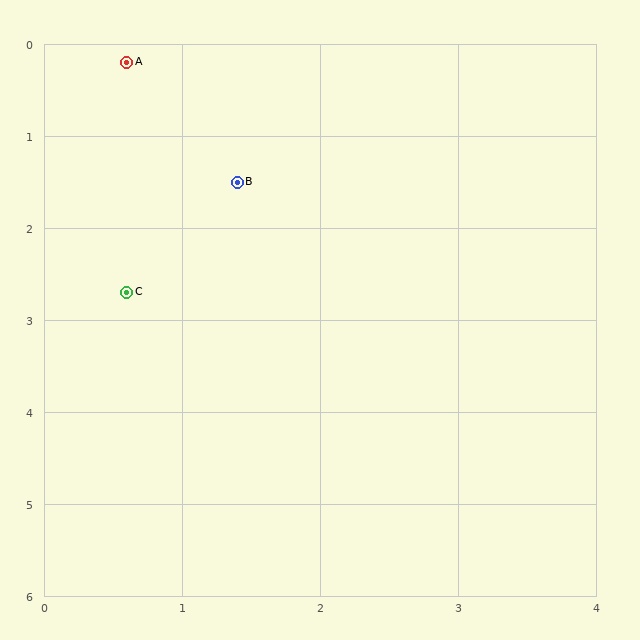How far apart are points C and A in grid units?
Points C and A are about 2.5 grid units apart.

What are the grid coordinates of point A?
Point A is at approximately (0.6, 0.2).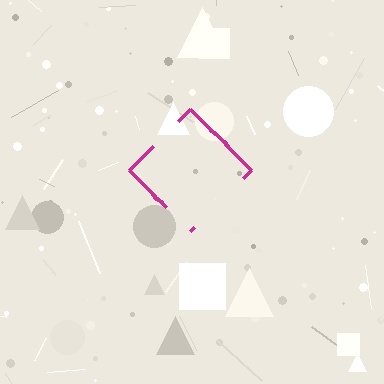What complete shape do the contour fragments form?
The contour fragments form a diamond.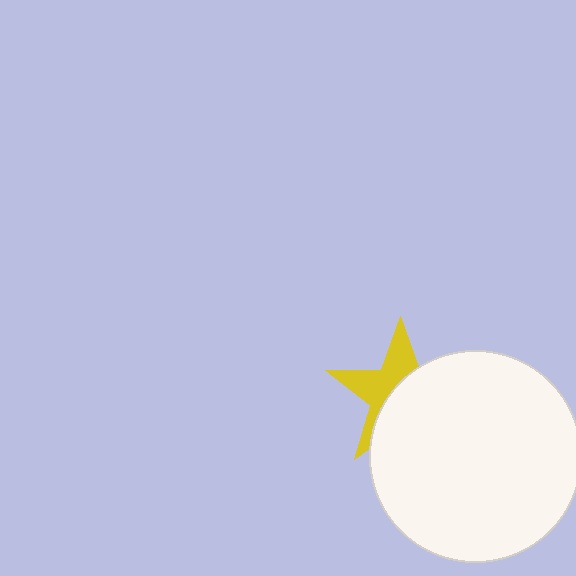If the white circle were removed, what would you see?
You would see the complete yellow star.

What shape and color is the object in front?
The object in front is a white circle.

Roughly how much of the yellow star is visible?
A small part of it is visible (roughly 44%).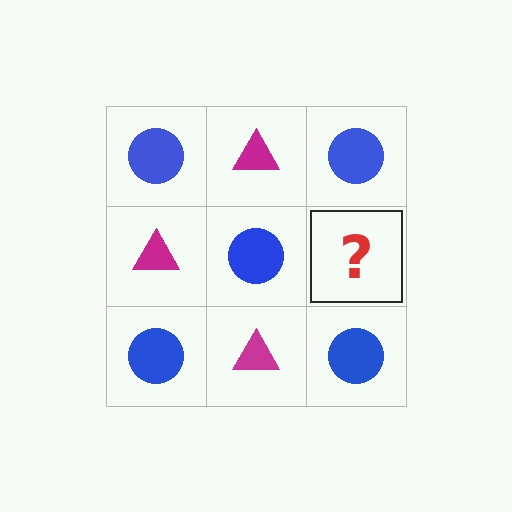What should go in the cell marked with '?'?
The missing cell should contain a magenta triangle.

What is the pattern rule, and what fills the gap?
The rule is that it alternates blue circle and magenta triangle in a checkerboard pattern. The gap should be filled with a magenta triangle.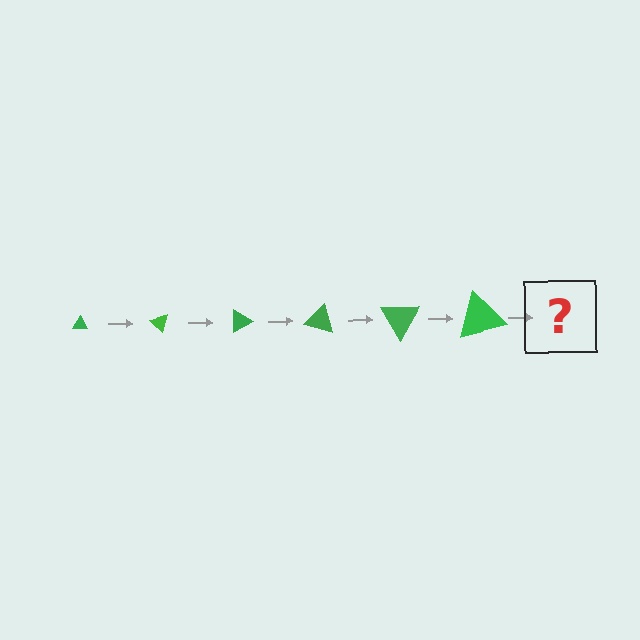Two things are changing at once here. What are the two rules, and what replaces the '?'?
The two rules are that the triangle grows larger each step and it rotates 45 degrees each step. The '?' should be a triangle, larger than the previous one and rotated 270 degrees from the start.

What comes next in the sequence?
The next element should be a triangle, larger than the previous one and rotated 270 degrees from the start.